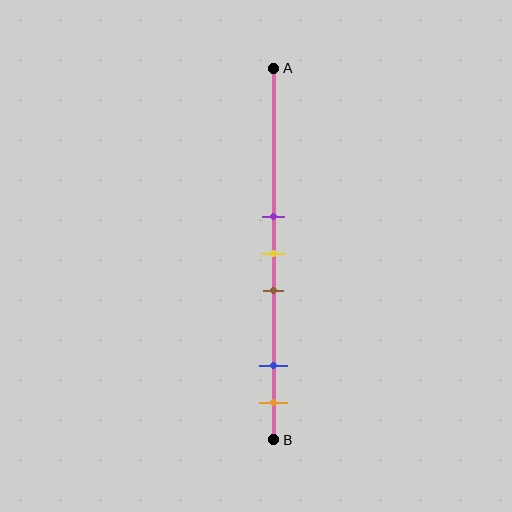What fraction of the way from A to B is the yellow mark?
The yellow mark is approximately 50% (0.5) of the way from A to B.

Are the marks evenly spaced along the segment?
No, the marks are not evenly spaced.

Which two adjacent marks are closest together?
The purple and yellow marks are the closest adjacent pair.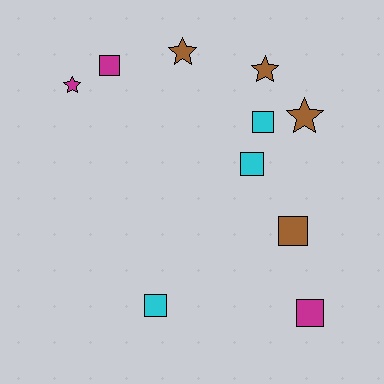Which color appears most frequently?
Brown, with 4 objects.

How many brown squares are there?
There is 1 brown square.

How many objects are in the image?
There are 10 objects.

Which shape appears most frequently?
Square, with 6 objects.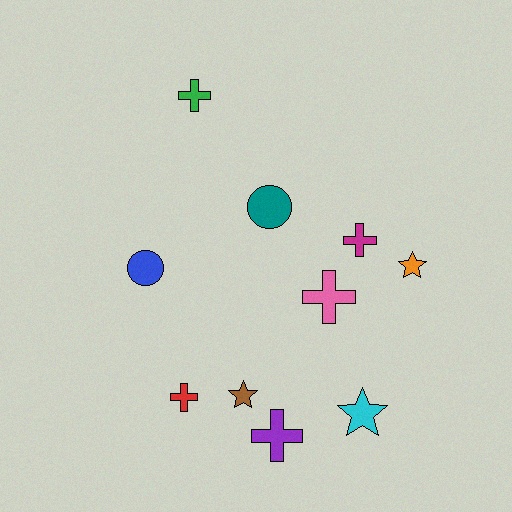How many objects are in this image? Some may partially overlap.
There are 10 objects.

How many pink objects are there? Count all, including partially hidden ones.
There is 1 pink object.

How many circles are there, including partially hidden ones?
There are 2 circles.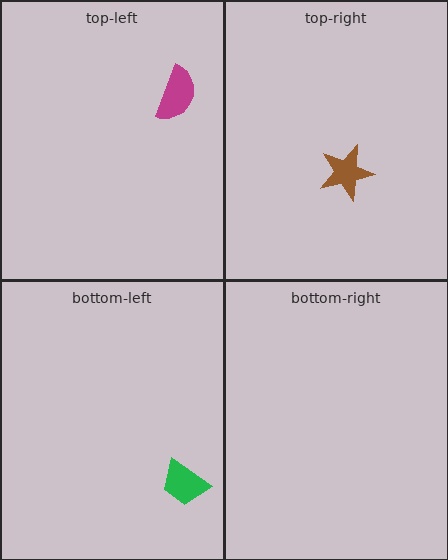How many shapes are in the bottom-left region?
1.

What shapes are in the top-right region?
The brown star.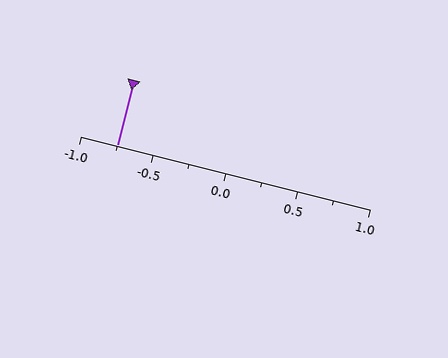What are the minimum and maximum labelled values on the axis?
The axis runs from -1.0 to 1.0.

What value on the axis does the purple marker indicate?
The marker indicates approximately -0.75.